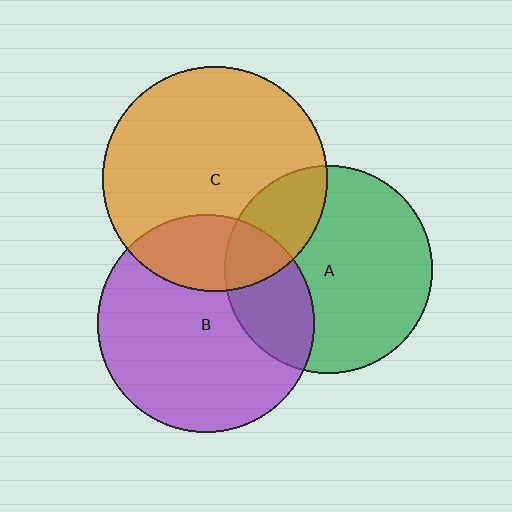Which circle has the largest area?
Circle C (orange).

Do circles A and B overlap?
Yes.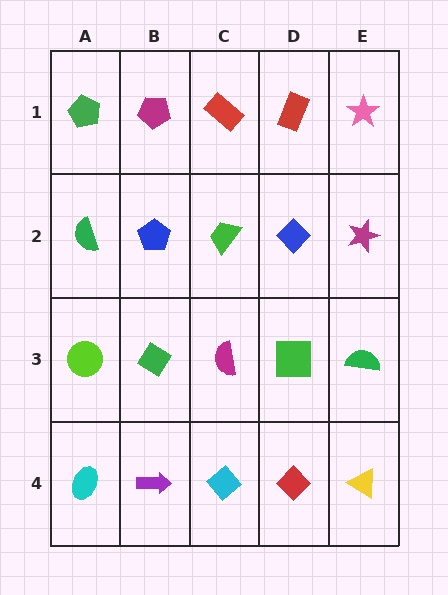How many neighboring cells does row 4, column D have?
3.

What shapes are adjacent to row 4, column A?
A lime circle (row 3, column A), a purple arrow (row 4, column B).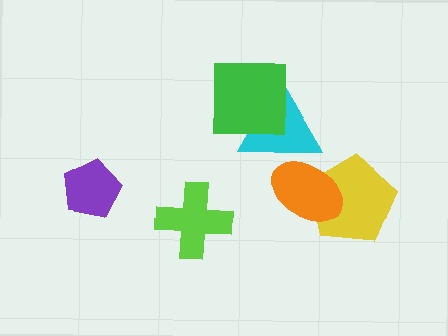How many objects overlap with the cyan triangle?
2 objects overlap with the cyan triangle.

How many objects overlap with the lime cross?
0 objects overlap with the lime cross.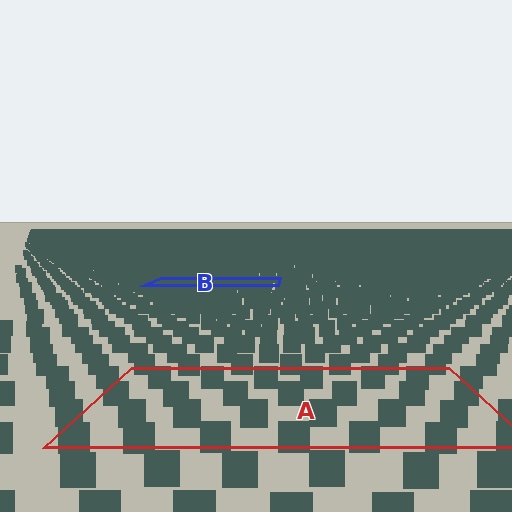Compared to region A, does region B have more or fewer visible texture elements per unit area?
Region B has more texture elements per unit area — they are packed more densely because it is farther away.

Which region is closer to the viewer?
Region A is closer. The texture elements there are larger and more spread out.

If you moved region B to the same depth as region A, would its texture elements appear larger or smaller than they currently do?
They would appear larger. At a closer depth, the same texture elements are projected at a bigger on-screen size.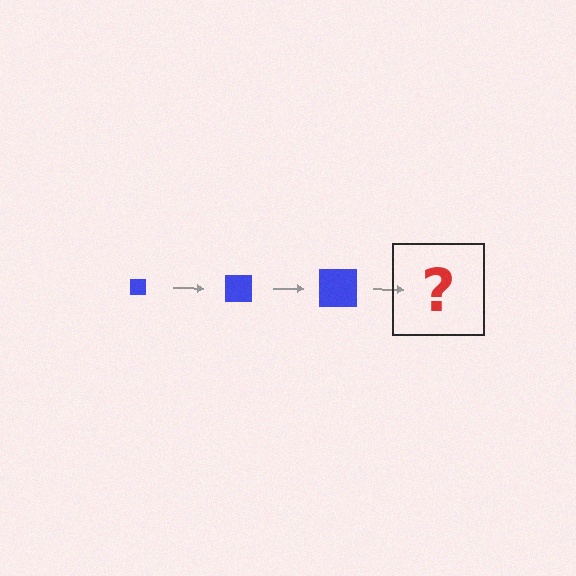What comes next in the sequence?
The next element should be a blue square, larger than the previous one.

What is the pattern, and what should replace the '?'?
The pattern is that the square gets progressively larger each step. The '?' should be a blue square, larger than the previous one.